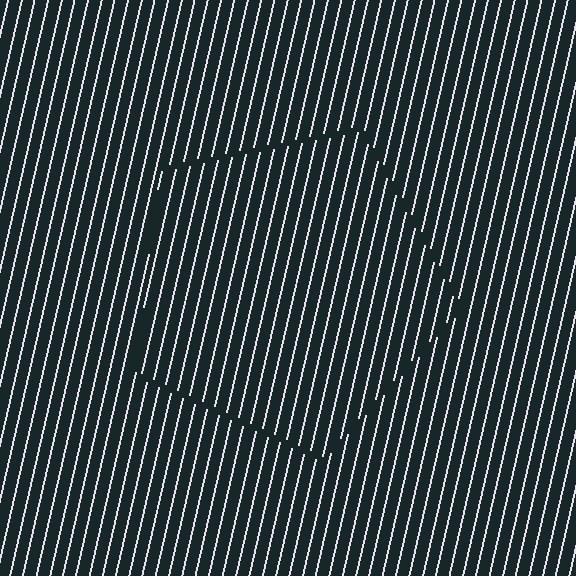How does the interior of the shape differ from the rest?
The interior of the shape contains the same grating, shifted by half a period — the contour is defined by the phase discontinuity where line-ends from the inner and outer gratings abut.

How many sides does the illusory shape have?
5 sides — the line-ends trace a pentagon.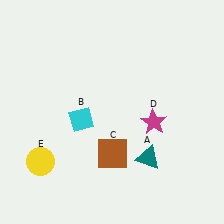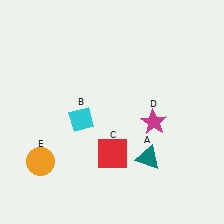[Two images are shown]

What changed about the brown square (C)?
In Image 1, C is brown. In Image 2, it changed to red.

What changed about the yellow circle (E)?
In Image 1, E is yellow. In Image 2, it changed to orange.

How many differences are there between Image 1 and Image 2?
There are 2 differences between the two images.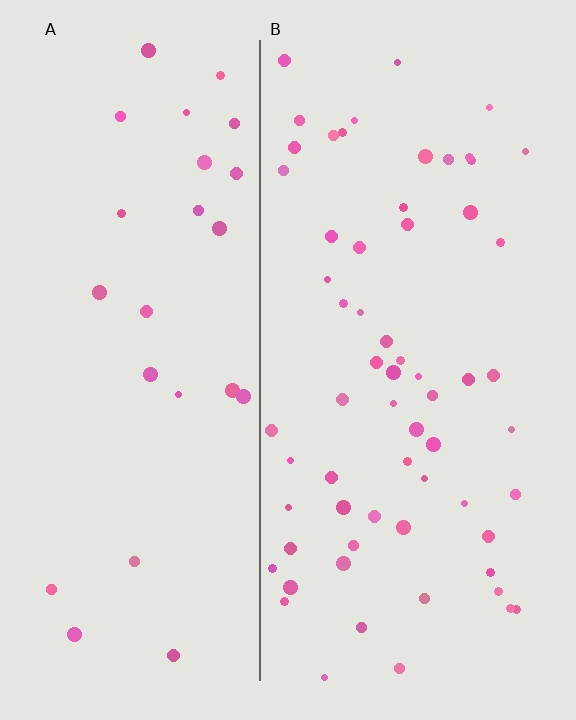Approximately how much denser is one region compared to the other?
Approximately 2.5× — region B over region A.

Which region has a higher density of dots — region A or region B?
B (the right).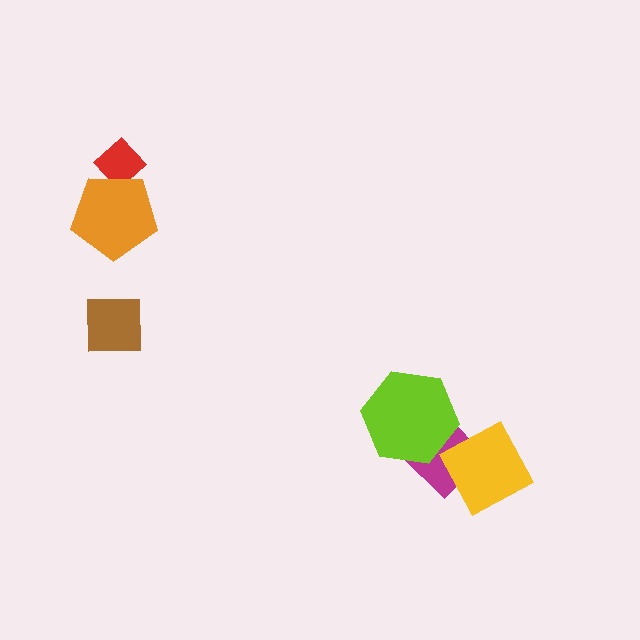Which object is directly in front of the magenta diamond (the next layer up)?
The lime hexagon is directly in front of the magenta diamond.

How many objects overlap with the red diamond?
1 object overlaps with the red diamond.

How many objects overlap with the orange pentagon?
1 object overlaps with the orange pentagon.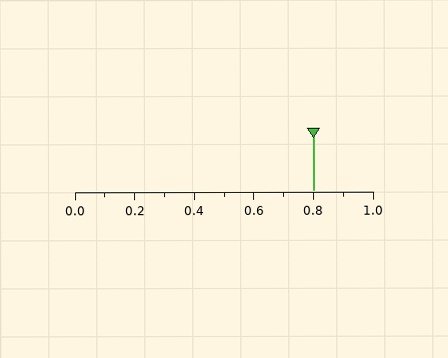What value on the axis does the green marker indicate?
The marker indicates approximately 0.8.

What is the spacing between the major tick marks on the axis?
The major ticks are spaced 0.2 apart.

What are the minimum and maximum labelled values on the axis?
The axis runs from 0.0 to 1.0.